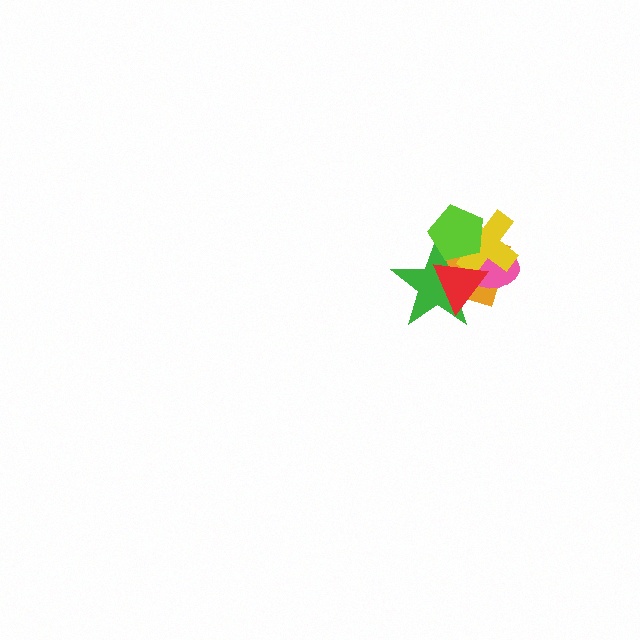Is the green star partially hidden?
Yes, it is partially covered by another shape.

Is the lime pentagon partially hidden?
No, no other shape covers it.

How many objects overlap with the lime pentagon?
4 objects overlap with the lime pentagon.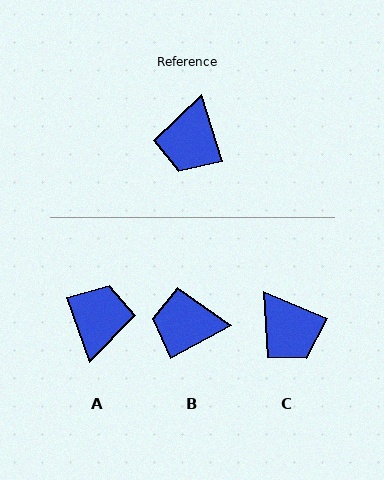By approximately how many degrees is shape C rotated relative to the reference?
Approximately 50 degrees counter-clockwise.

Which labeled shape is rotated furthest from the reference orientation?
A, about 178 degrees away.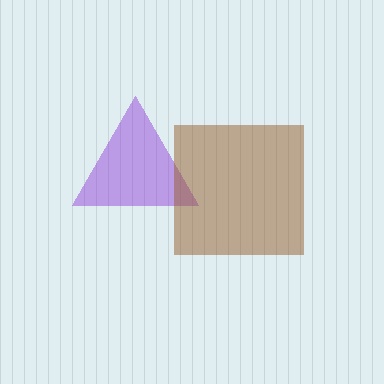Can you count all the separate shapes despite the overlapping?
Yes, there are 2 separate shapes.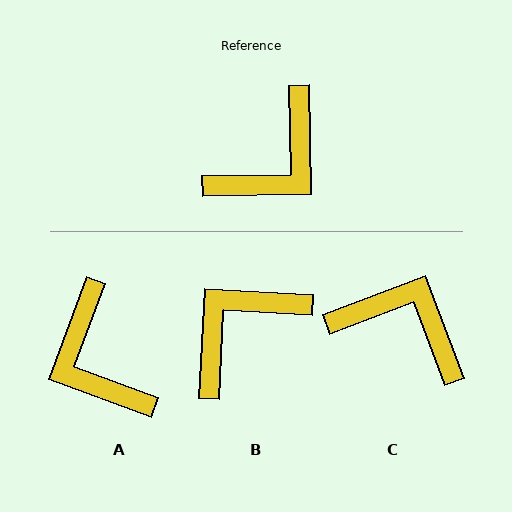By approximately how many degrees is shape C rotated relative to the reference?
Approximately 110 degrees counter-clockwise.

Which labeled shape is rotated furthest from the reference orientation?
B, about 176 degrees away.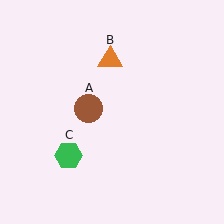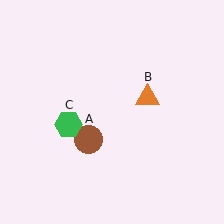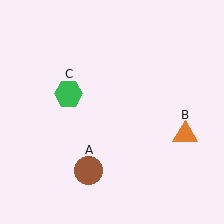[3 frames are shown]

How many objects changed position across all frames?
3 objects changed position: brown circle (object A), orange triangle (object B), green hexagon (object C).